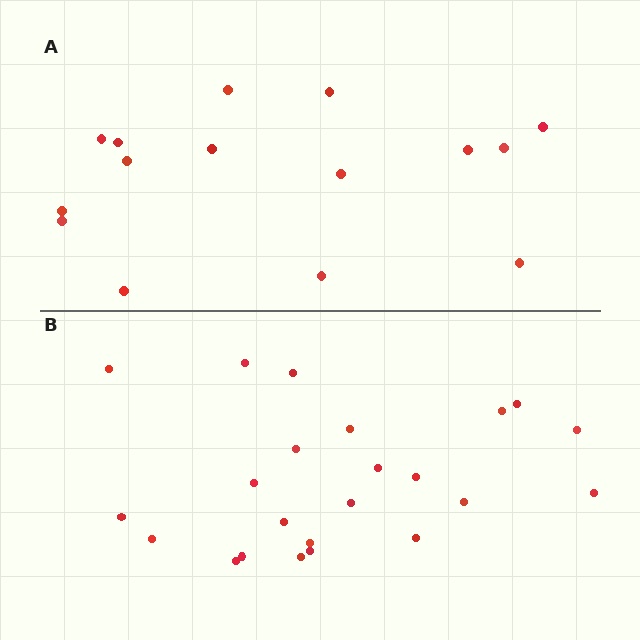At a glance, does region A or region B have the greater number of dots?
Region B (the bottom region) has more dots.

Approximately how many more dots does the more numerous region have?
Region B has roughly 8 or so more dots than region A.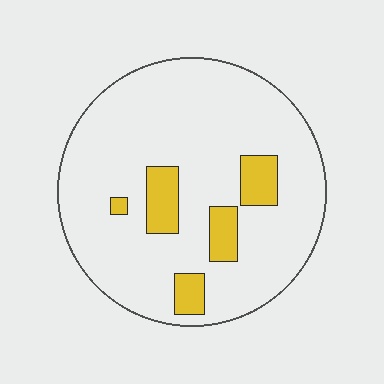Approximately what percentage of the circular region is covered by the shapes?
Approximately 15%.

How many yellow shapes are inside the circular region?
5.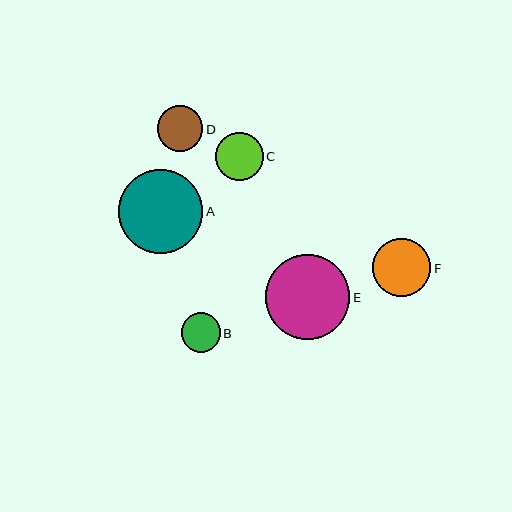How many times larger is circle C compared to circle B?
Circle C is approximately 1.2 times the size of circle B.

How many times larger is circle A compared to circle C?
Circle A is approximately 1.8 times the size of circle C.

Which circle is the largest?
Circle A is the largest with a size of approximately 84 pixels.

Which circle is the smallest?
Circle B is the smallest with a size of approximately 39 pixels.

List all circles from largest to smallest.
From largest to smallest: A, E, F, C, D, B.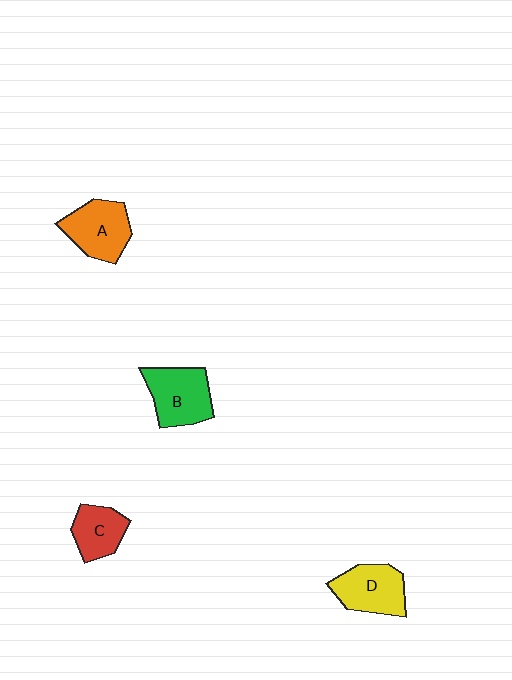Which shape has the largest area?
Shape B (green).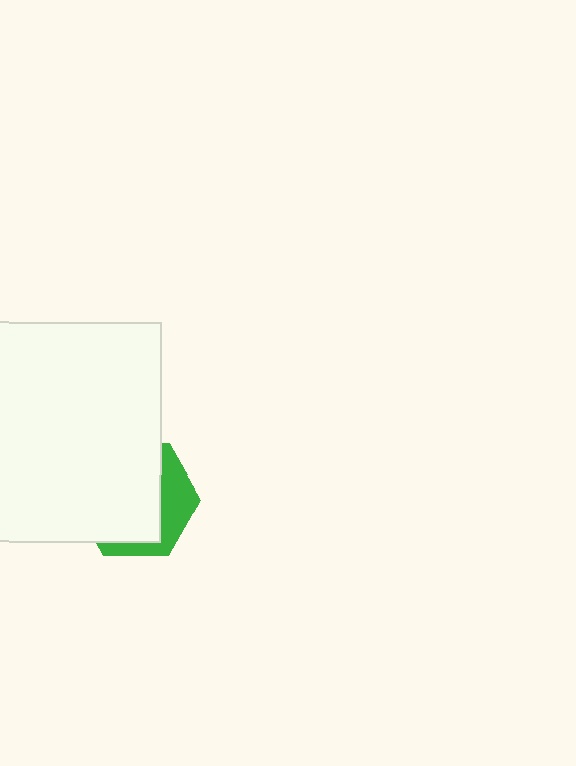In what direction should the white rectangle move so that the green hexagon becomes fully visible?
The white rectangle should move toward the upper-left. That is the shortest direction to clear the overlap and leave the green hexagon fully visible.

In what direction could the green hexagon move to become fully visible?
The green hexagon could move toward the lower-right. That would shift it out from behind the white rectangle entirely.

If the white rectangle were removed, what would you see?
You would see the complete green hexagon.